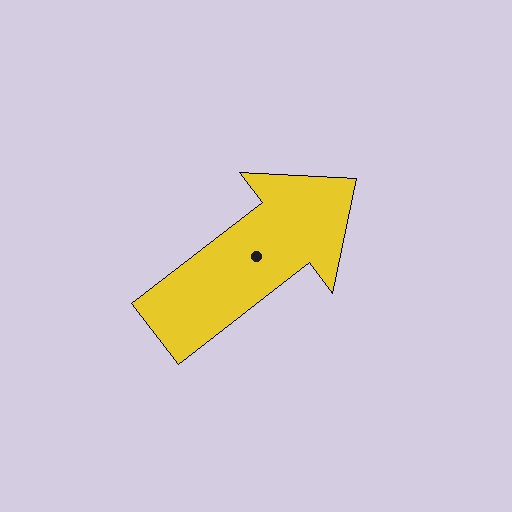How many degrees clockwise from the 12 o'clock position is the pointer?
Approximately 52 degrees.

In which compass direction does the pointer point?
Northeast.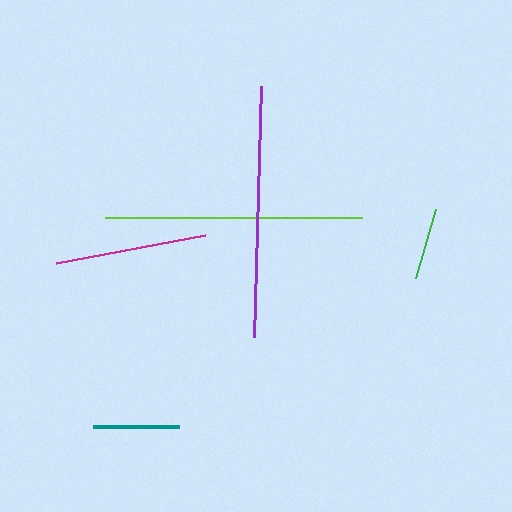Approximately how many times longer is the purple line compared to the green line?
The purple line is approximately 3.5 times the length of the green line.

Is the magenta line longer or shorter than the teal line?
The magenta line is longer than the teal line.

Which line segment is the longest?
The lime line is the longest at approximately 258 pixels.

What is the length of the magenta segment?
The magenta segment is approximately 151 pixels long.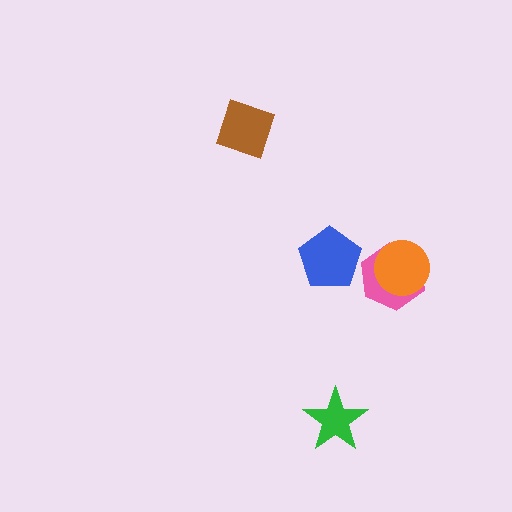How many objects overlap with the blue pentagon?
0 objects overlap with the blue pentagon.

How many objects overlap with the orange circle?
1 object overlaps with the orange circle.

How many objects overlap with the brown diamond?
0 objects overlap with the brown diamond.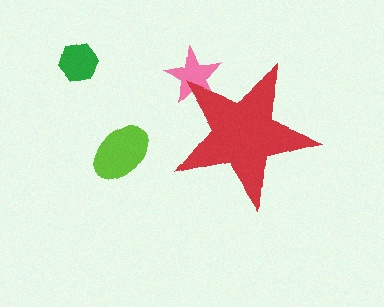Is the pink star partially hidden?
Yes, the pink star is partially hidden behind the red star.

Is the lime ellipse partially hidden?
No, the lime ellipse is fully visible.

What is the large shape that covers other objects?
A red star.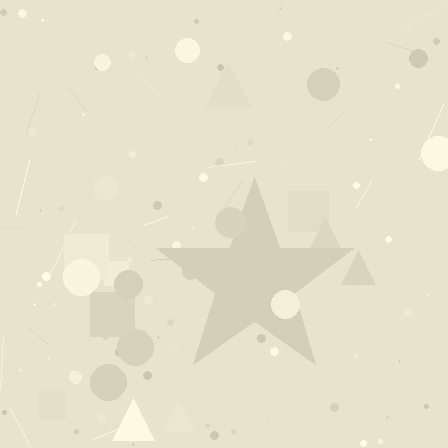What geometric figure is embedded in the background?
A star is embedded in the background.